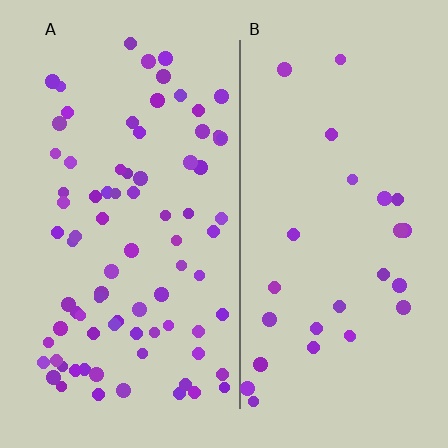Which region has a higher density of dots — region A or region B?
A (the left).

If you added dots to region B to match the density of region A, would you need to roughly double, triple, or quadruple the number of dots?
Approximately triple.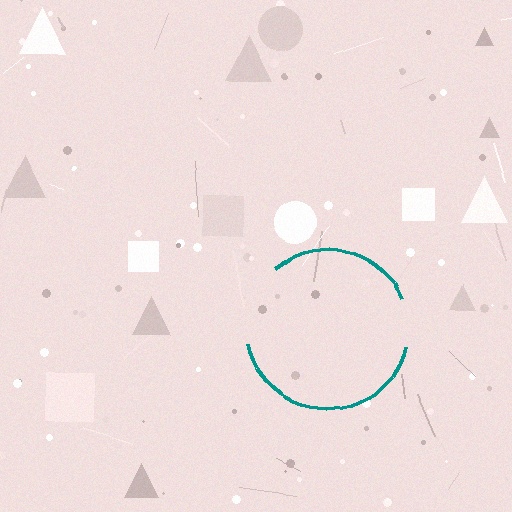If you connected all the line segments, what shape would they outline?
They would outline a circle.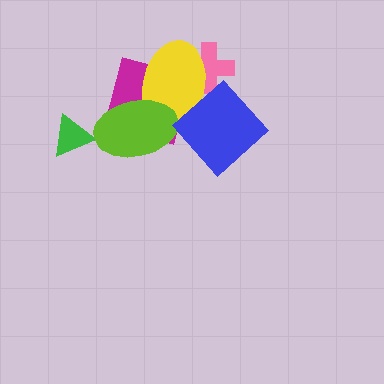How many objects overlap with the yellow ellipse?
4 objects overlap with the yellow ellipse.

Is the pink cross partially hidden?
Yes, it is partially covered by another shape.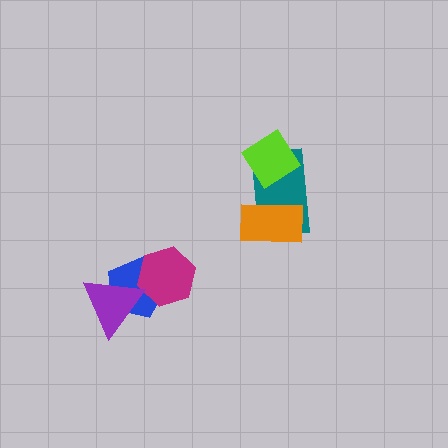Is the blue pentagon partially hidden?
Yes, it is partially covered by another shape.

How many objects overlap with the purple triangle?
1 object overlaps with the purple triangle.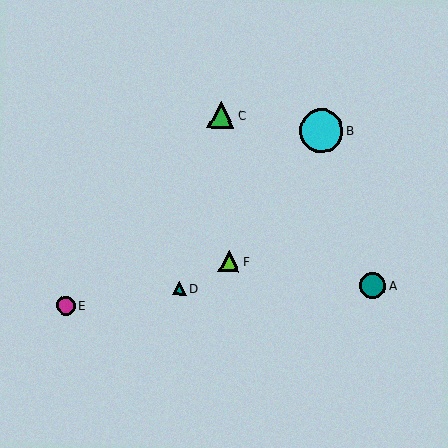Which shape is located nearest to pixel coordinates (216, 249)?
The lime triangle (labeled F) at (229, 261) is nearest to that location.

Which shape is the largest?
The cyan circle (labeled B) is the largest.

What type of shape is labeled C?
Shape C is a green triangle.